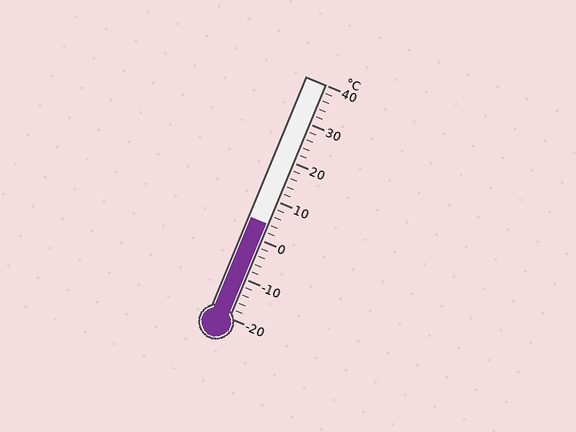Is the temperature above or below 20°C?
The temperature is below 20°C.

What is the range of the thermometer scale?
The thermometer scale ranges from -20°C to 40°C.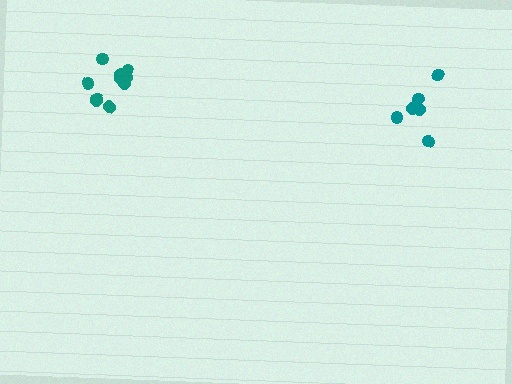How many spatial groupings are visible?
There are 2 spatial groupings.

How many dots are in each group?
Group 1: 6 dots, Group 2: 10 dots (16 total).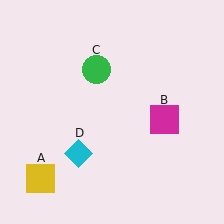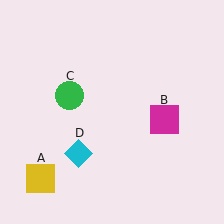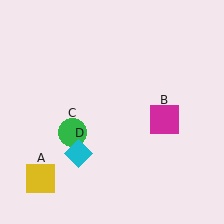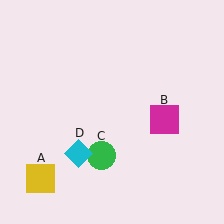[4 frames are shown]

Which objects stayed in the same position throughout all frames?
Yellow square (object A) and magenta square (object B) and cyan diamond (object D) remained stationary.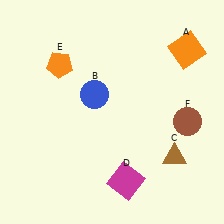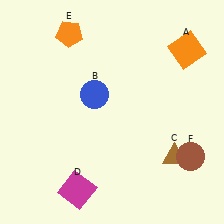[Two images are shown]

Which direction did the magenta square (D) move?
The magenta square (D) moved left.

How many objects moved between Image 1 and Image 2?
3 objects moved between the two images.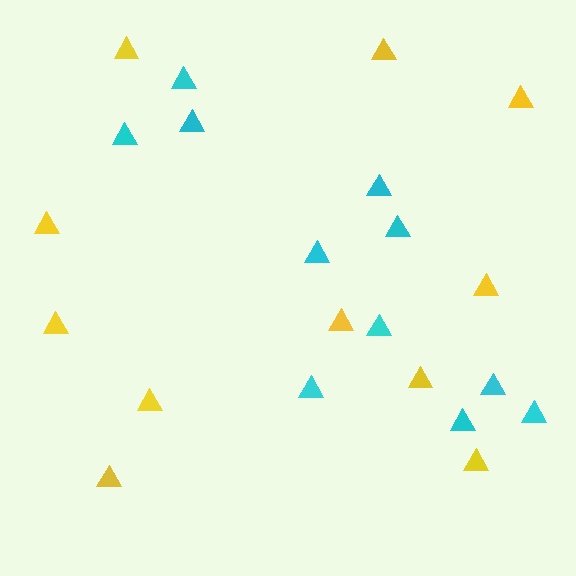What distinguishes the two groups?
There are 2 groups: one group of cyan triangles (11) and one group of yellow triangles (11).